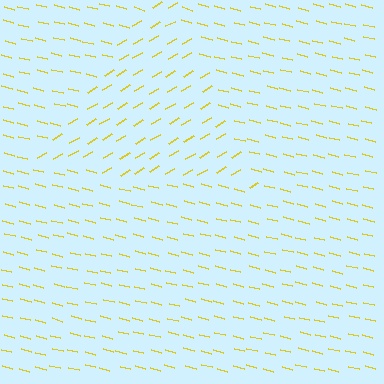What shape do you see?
I see a triangle.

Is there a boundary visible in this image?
Yes, there is a texture boundary formed by a change in line orientation.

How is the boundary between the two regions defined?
The boundary is defined purely by a change in line orientation (approximately 45 degrees difference). All lines are the same color and thickness.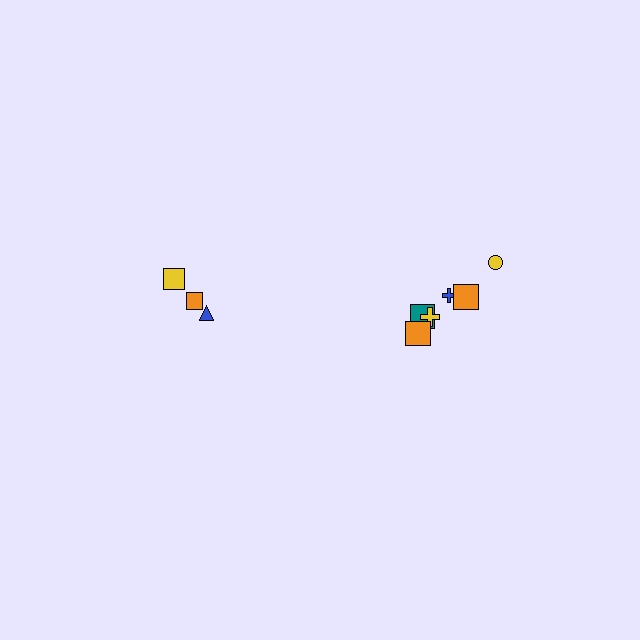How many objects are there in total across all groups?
There are 9 objects.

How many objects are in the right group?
There are 6 objects.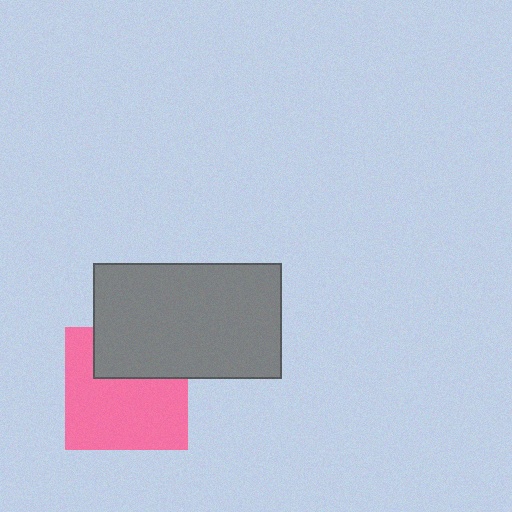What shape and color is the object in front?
The object in front is a gray rectangle.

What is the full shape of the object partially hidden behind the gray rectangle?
The partially hidden object is a pink square.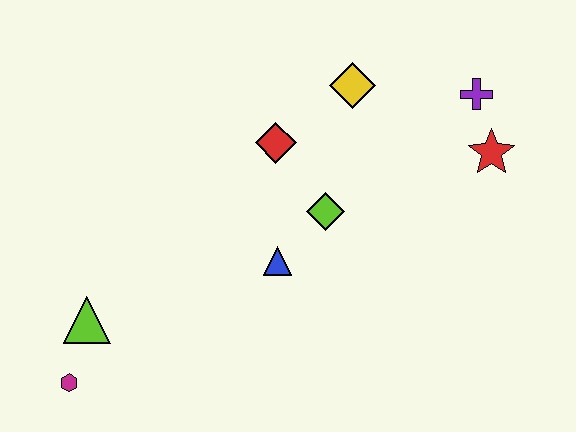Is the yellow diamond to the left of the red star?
Yes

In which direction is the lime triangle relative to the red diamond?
The lime triangle is to the left of the red diamond.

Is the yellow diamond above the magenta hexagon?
Yes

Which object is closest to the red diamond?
The lime diamond is closest to the red diamond.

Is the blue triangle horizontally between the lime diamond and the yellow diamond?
No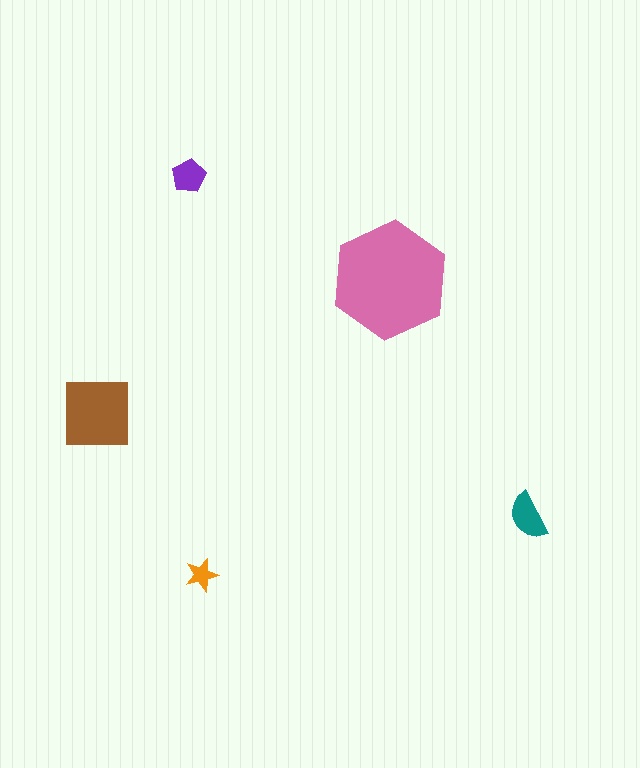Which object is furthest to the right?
The teal semicircle is rightmost.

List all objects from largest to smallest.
The pink hexagon, the brown square, the teal semicircle, the purple pentagon, the orange star.